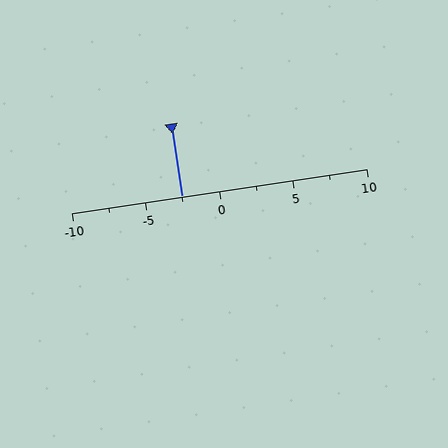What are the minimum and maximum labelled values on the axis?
The axis runs from -10 to 10.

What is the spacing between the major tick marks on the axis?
The major ticks are spaced 5 apart.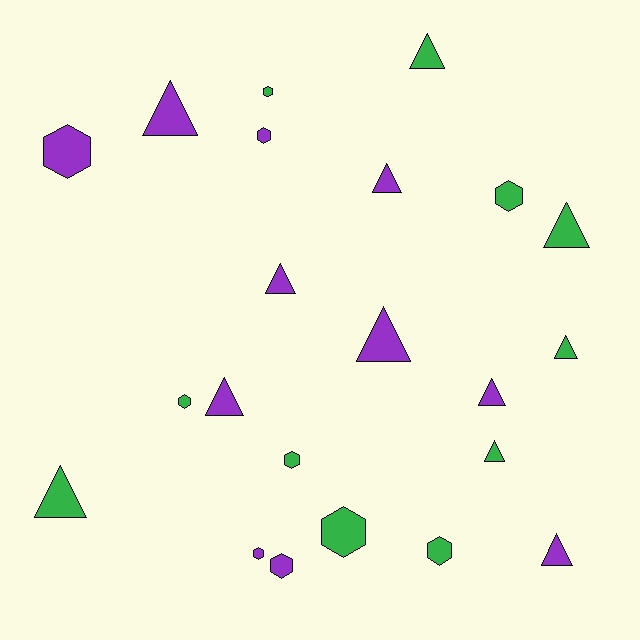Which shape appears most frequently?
Triangle, with 12 objects.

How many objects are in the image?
There are 22 objects.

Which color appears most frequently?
Green, with 11 objects.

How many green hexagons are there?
There are 6 green hexagons.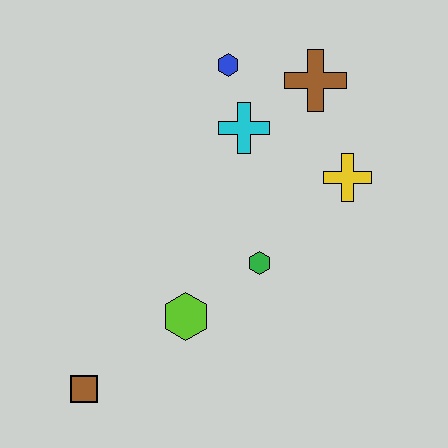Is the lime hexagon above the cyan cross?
No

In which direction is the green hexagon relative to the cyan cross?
The green hexagon is below the cyan cross.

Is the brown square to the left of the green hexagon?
Yes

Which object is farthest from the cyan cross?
The brown square is farthest from the cyan cross.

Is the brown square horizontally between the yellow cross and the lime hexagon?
No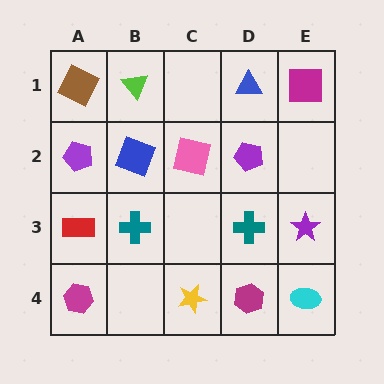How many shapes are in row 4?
4 shapes.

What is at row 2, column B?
A blue square.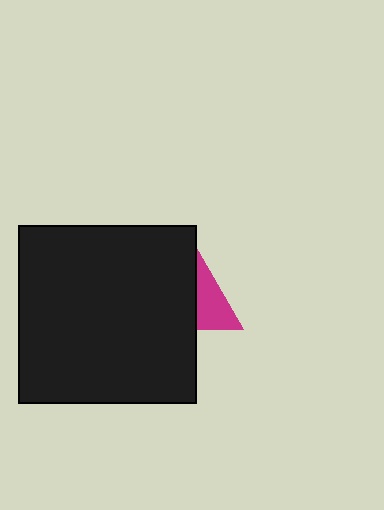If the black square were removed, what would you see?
You would see the complete magenta triangle.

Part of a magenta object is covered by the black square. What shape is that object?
It is a triangle.